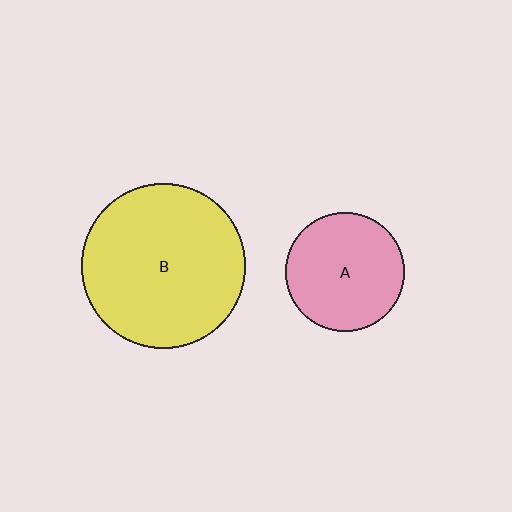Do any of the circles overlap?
No, none of the circles overlap.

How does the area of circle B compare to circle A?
Approximately 1.9 times.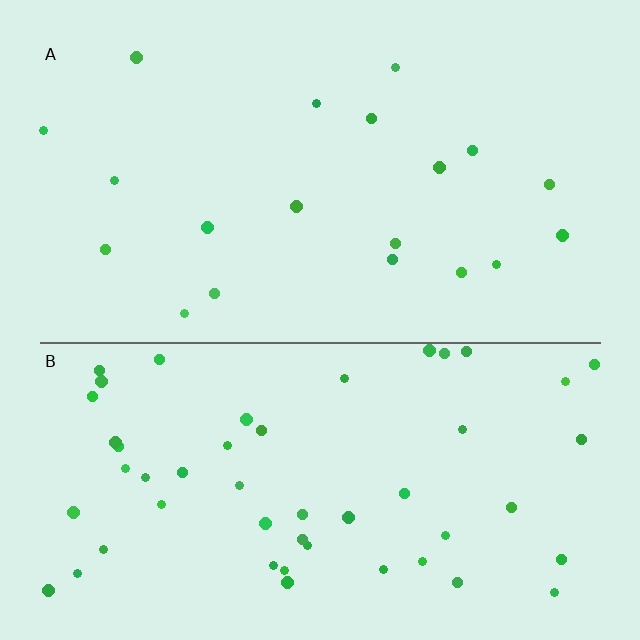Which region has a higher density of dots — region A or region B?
B (the bottom).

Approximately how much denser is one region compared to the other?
Approximately 2.6× — region B over region A.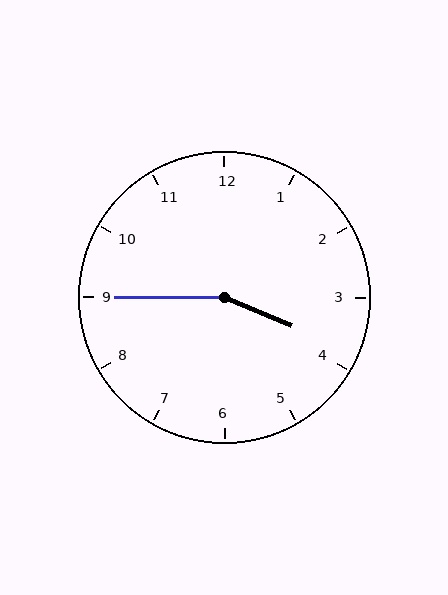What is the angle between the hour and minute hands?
Approximately 158 degrees.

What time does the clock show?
3:45.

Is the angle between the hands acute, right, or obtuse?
It is obtuse.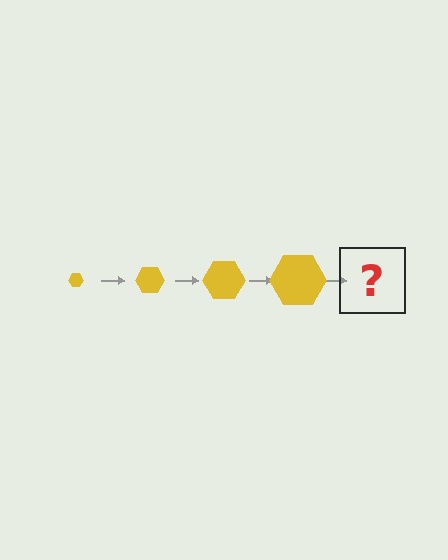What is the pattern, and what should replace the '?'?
The pattern is that the hexagon gets progressively larger each step. The '?' should be a yellow hexagon, larger than the previous one.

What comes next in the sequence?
The next element should be a yellow hexagon, larger than the previous one.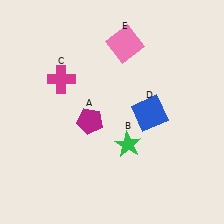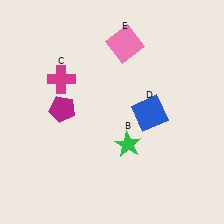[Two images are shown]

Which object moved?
The magenta pentagon (A) moved left.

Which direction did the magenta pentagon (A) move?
The magenta pentagon (A) moved left.